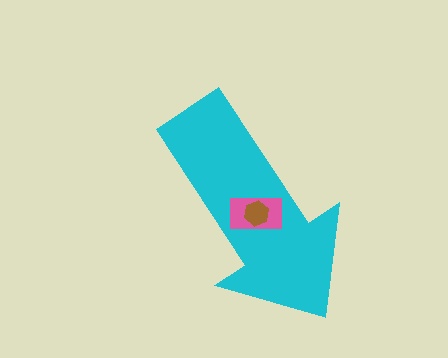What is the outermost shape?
The cyan arrow.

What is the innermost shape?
The brown hexagon.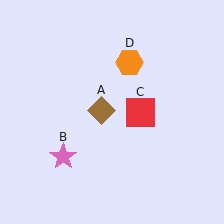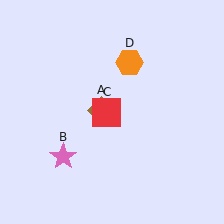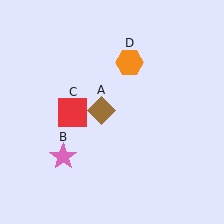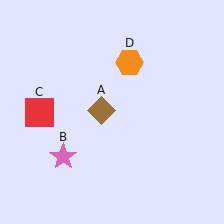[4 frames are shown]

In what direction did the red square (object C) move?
The red square (object C) moved left.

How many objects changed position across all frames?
1 object changed position: red square (object C).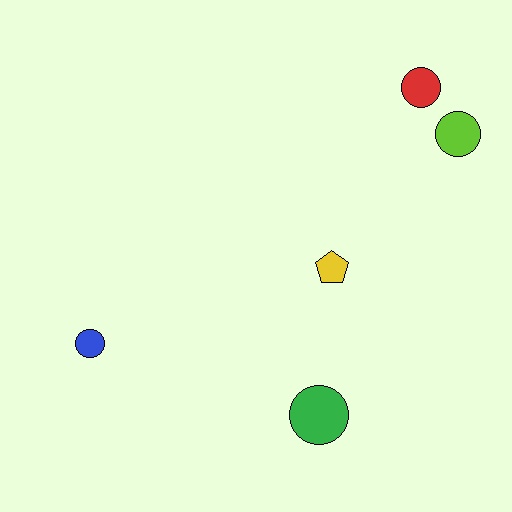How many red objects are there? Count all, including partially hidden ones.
There is 1 red object.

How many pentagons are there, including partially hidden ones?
There is 1 pentagon.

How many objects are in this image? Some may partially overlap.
There are 5 objects.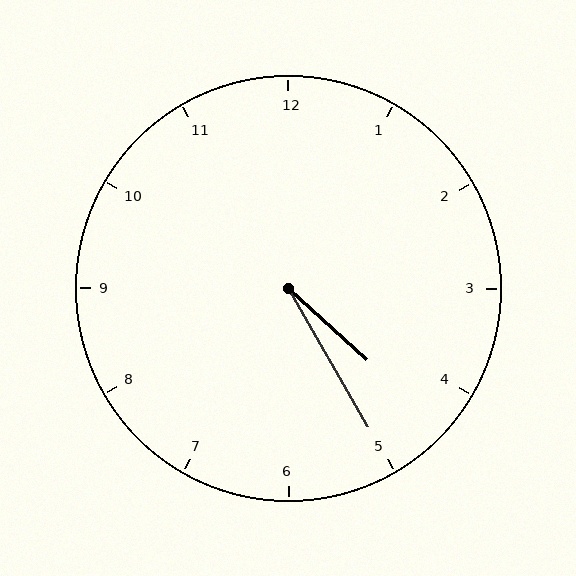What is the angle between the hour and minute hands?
Approximately 18 degrees.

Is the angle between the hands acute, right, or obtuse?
It is acute.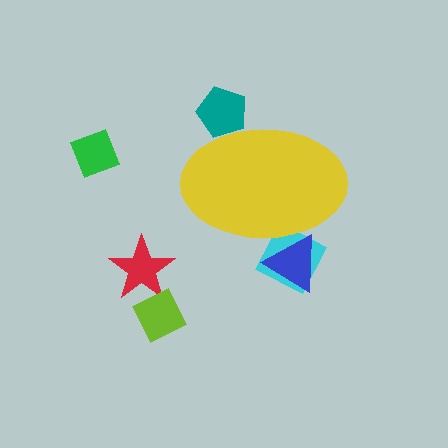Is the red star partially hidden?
No, the red star is fully visible.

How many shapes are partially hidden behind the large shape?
3 shapes are partially hidden.